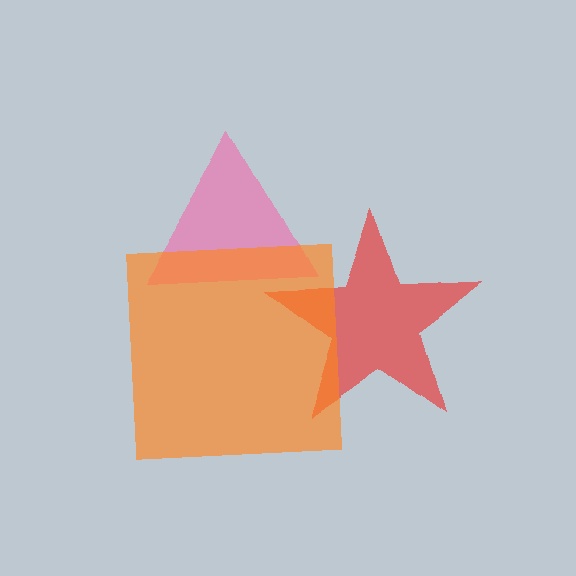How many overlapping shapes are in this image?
There are 3 overlapping shapes in the image.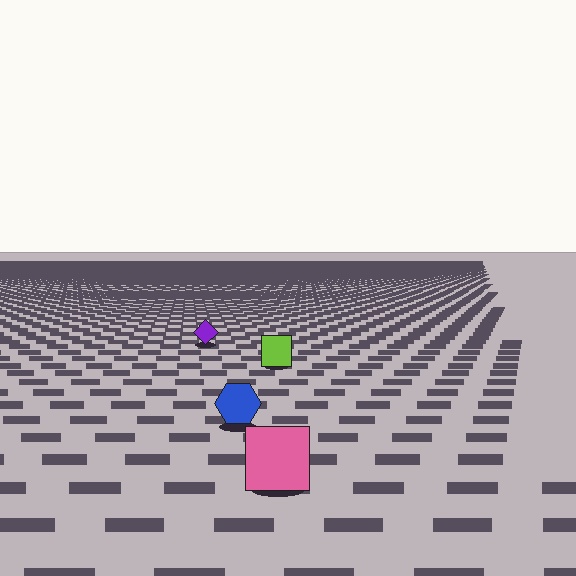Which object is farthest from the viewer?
The purple diamond is farthest from the viewer. It appears smaller and the ground texture around it is denser.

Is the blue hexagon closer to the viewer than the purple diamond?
Yes. The blue hexagon is closer — you can tell from the texture gradient: the ground texture is coarser near it.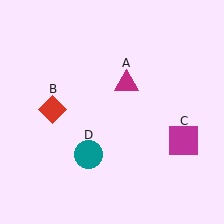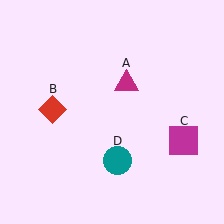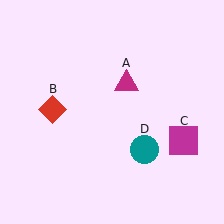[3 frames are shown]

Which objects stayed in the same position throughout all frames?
Magenta triangle (object A) and red diamond (object B) and magenta square (object C) remained stationary.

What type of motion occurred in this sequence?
The teal circle (object D) rotated counterclockwise around the center of the scene.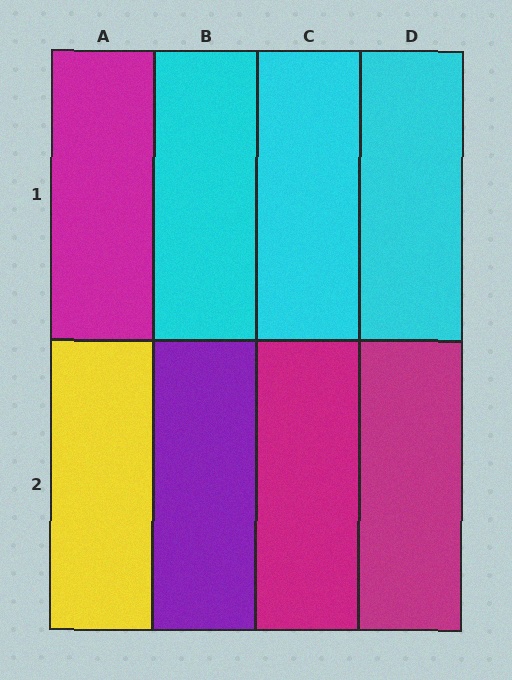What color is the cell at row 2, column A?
Yellow.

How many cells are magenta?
3 cells are magenta.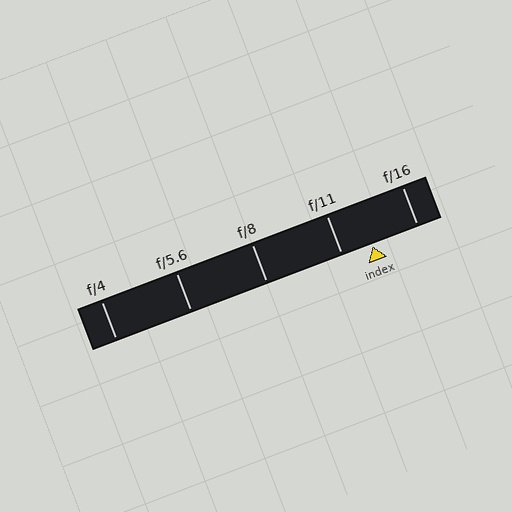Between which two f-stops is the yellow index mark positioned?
The index mark is between f/11 and f/16.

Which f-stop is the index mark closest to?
The index mark is closest to f/11.